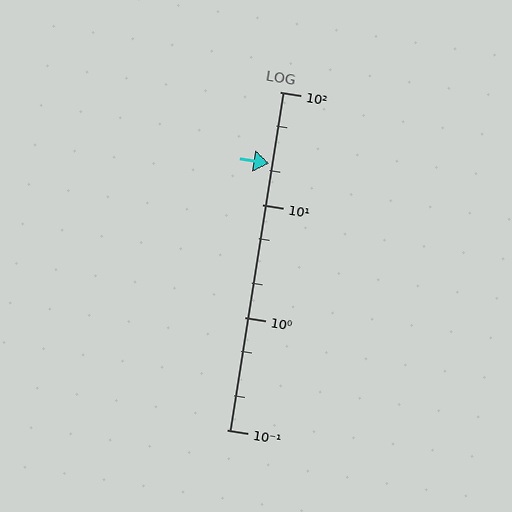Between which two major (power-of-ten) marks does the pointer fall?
The pointer is between 10 and 100.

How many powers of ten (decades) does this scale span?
The scale spans 3 decades, from 0.1 to 100.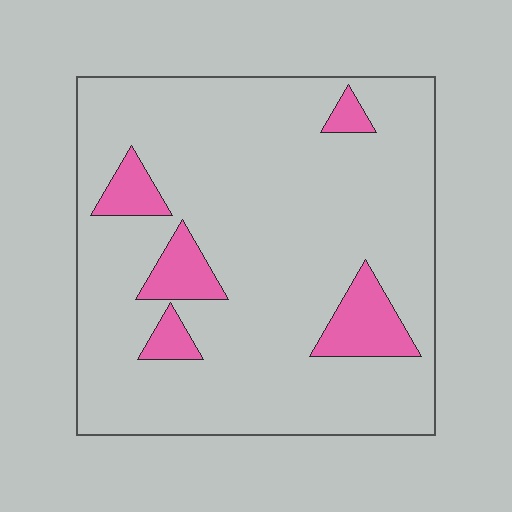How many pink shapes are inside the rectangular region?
5.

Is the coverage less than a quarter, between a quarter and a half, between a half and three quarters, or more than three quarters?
Less than a quarter.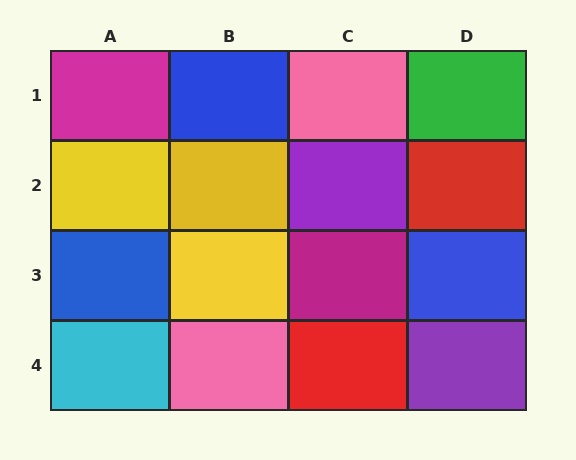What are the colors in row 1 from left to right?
Magenta, blue, pink, green.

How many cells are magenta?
2 cells are magenta.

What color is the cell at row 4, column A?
Cyan.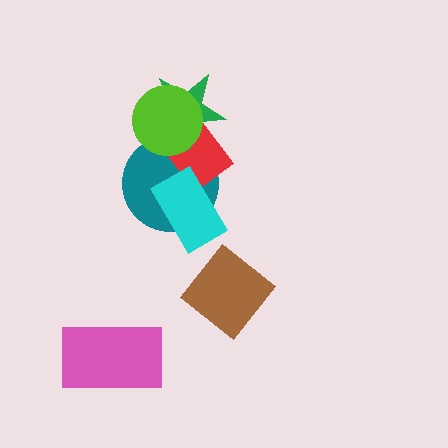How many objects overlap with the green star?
3 objects overlap with the green star.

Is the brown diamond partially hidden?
No, no other shape covers it.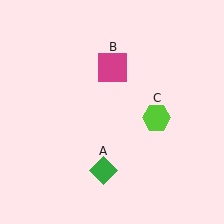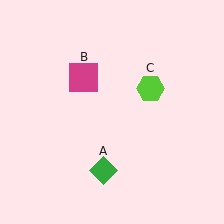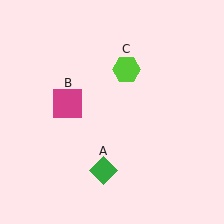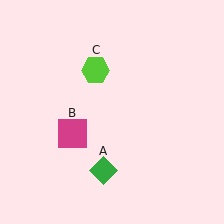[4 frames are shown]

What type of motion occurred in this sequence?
The magenta square (object B), lime hexagon (object C) rotated counterclockwise around the center of the scene.